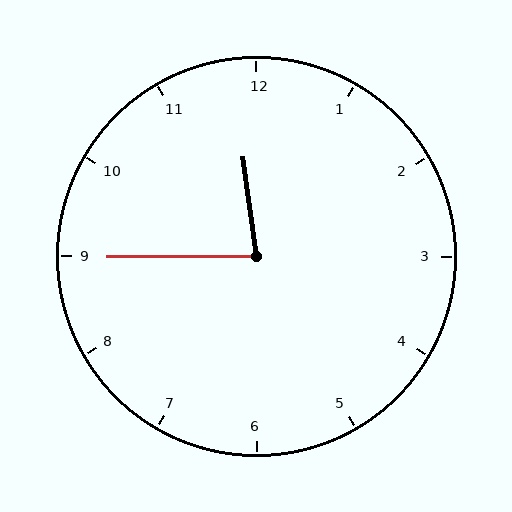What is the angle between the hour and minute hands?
Approximately 82 degrees.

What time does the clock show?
11:45.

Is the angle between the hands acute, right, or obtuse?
It is acute.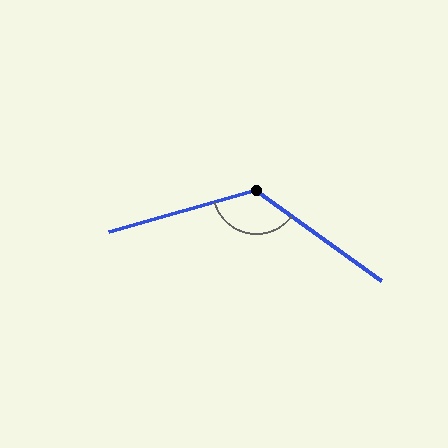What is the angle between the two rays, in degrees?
Approximately 128 degrees.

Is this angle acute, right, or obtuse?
It is obtuse.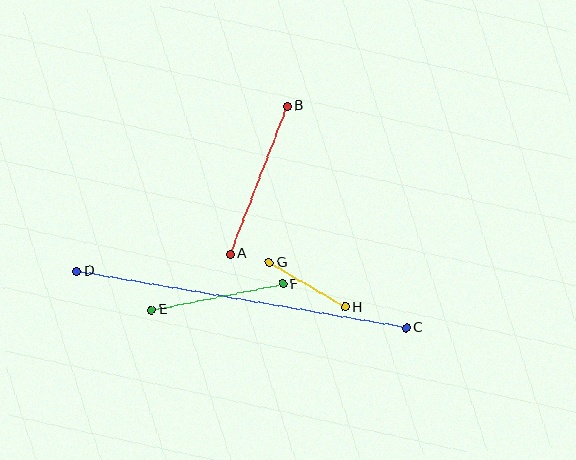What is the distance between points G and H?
The distance is approximately 88 pixels.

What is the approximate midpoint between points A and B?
The midpoint is at approximately (259, 180) pixels.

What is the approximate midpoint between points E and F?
The midpoint is at approximately (217, 297) pixels.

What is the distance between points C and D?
The distance is approximately 334 pixels.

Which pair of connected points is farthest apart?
Points C and D are farthest apart.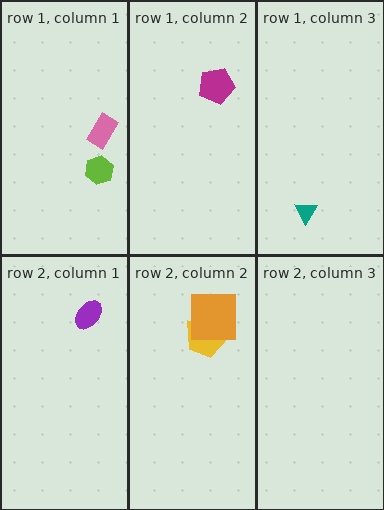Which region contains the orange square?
The row 2, column 2 region.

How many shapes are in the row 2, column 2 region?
2.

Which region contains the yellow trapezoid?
The row 2, column 2 region.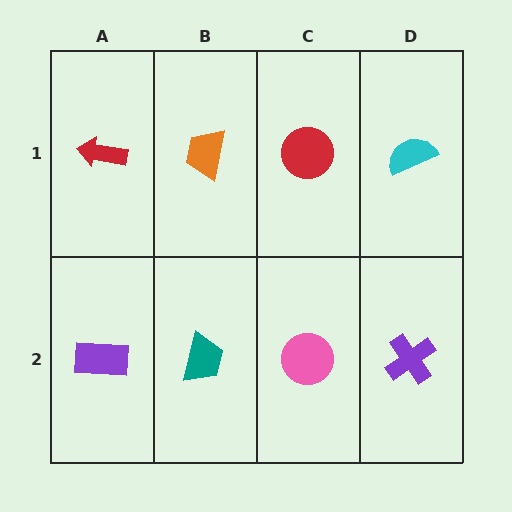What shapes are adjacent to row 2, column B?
An orange trapezoid (row 1, column B), a purple rectangle (row 2, column A), a pink circle (row 2, column C).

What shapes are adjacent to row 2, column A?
A red arrow (row 1, column A), a teal trapezoid (row 2, column B).